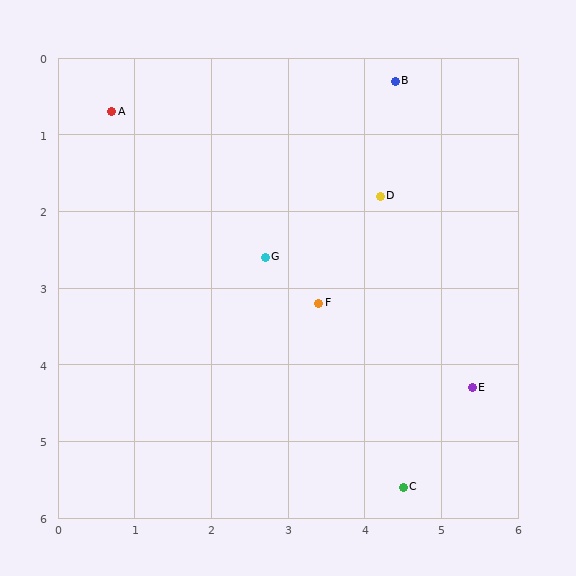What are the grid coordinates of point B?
Point B is at approximately (4.4, 0.3).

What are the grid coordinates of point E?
Point E is at approximately (5.4, 4.3).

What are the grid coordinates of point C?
Point C is at approximately (4.5, 5.6).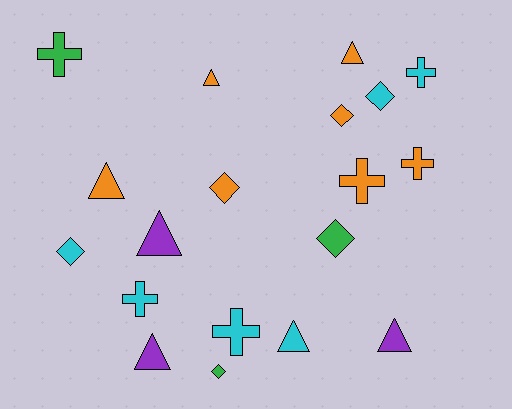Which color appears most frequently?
Orange, with 7 objects.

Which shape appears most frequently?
Triangle, with 7 objects.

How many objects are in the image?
There are 19 objects.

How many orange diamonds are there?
There are 2 orange diamonds.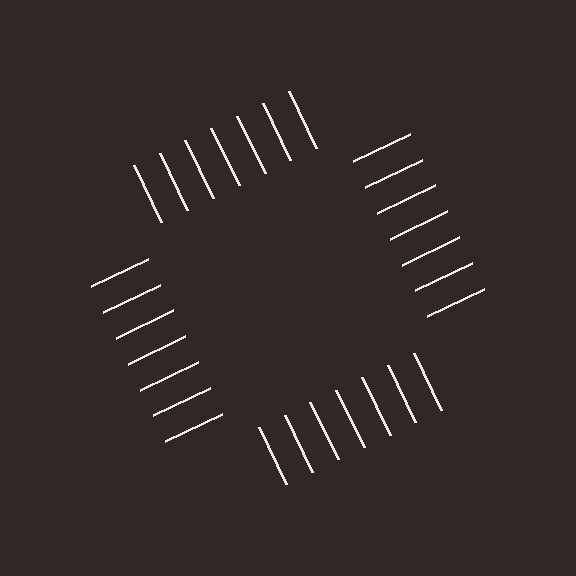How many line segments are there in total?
28 — 7 along each of the 4 edges.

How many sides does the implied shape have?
4 sides — the line-ends trace a square.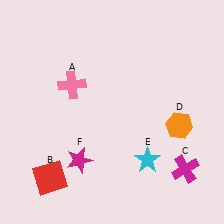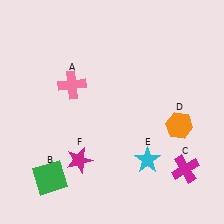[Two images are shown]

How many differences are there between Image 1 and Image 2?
There is 1 difference between the two images.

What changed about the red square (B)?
In Image 1, B is red. In Image 2, it changed to green.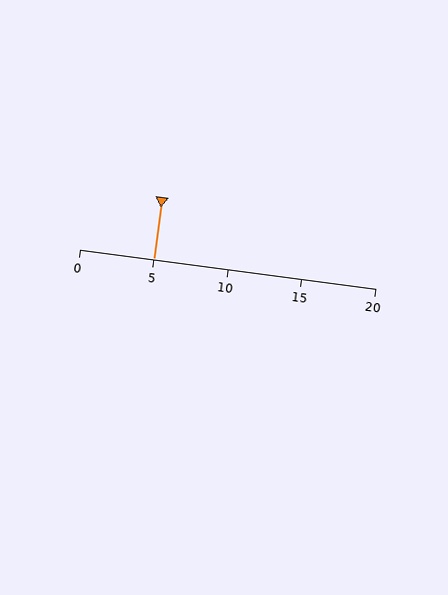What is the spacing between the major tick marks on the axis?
The major ticks are spaced 5 apart.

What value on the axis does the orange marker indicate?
The marker indicates approximately 5.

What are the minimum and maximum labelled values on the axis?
The axis runs from 0 to 20.